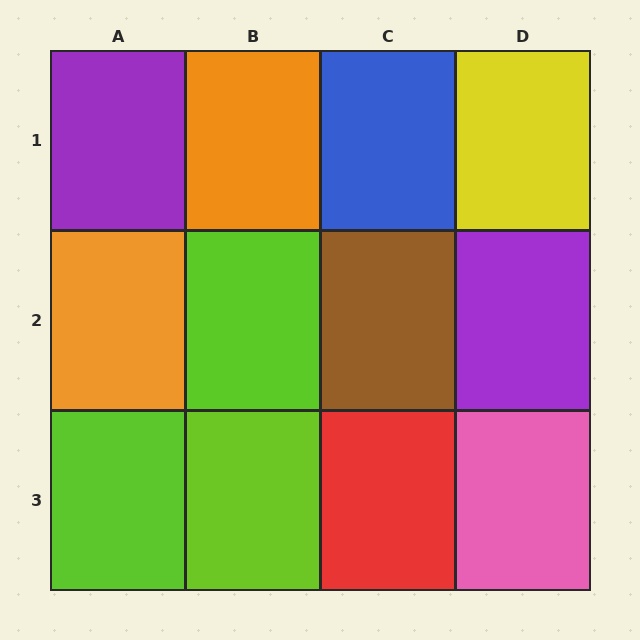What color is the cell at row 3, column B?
Lime.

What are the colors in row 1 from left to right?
Purple, orange, blue, yellow.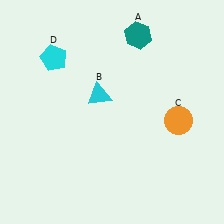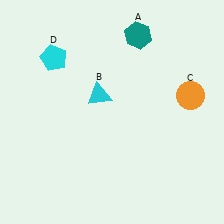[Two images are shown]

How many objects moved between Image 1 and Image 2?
1 object moved between the two images.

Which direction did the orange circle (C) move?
The orange circle (C) moved up.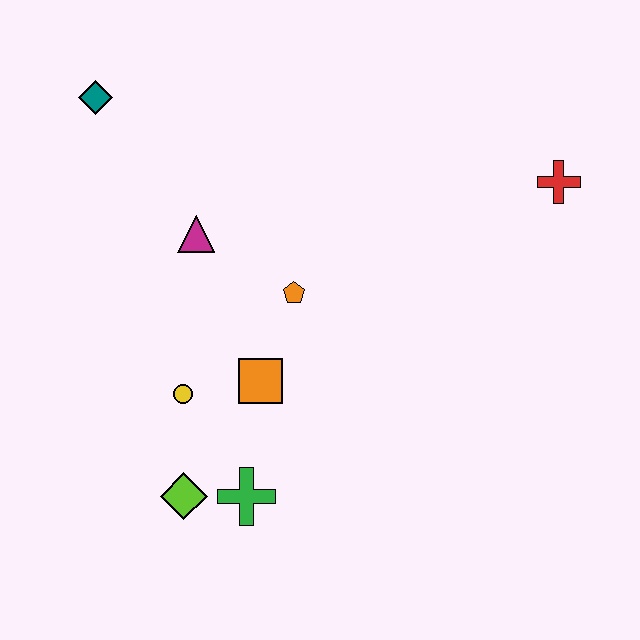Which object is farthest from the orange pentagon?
The red cross is farthest from the orange pentagon.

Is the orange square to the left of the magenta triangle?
No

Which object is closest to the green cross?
The lime diamond is closest to the green cross.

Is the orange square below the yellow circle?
No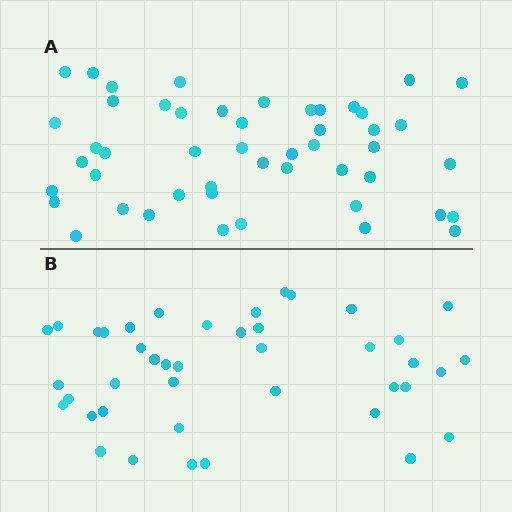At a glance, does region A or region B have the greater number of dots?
Region A (the top region) has more dots.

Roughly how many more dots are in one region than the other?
Region A has roughly 8 or so more dots than region B.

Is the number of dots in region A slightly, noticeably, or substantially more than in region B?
Region A has only slightly more — the two regions are fairly close. The ratio is roughly 1.2 to 1.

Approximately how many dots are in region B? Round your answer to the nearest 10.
About 40 dots. (The exact count is 42, which rounds to 40.)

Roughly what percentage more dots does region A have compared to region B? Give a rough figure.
About 15% more.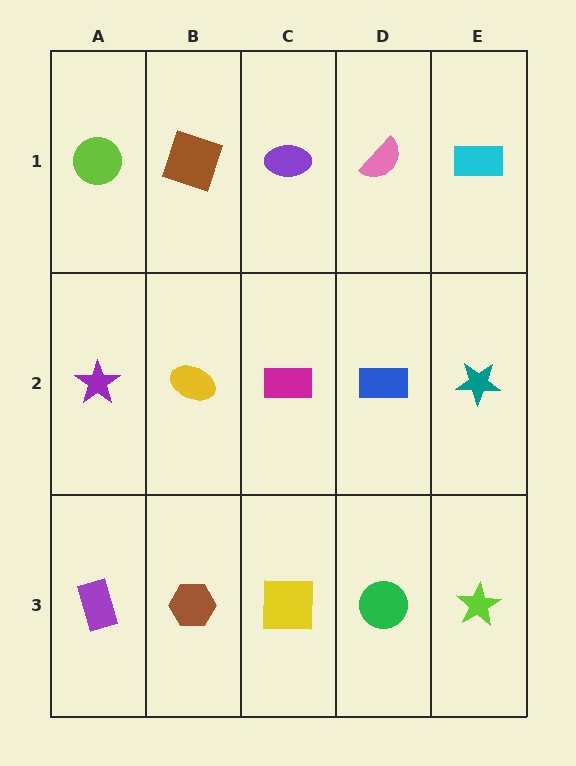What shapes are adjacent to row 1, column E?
A teal star (row 2, column E), a pink semicircle (row 1, column D).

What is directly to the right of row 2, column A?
A yellow ellipse.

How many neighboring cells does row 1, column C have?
3.